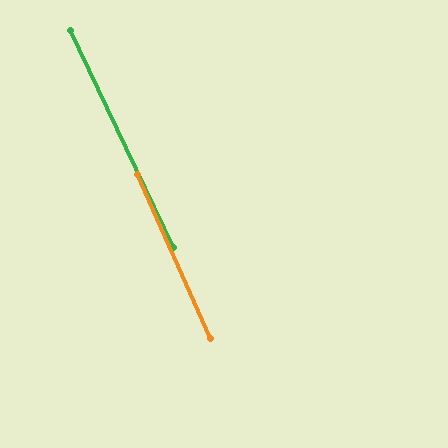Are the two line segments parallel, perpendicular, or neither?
Parallel — their directions differ by only 1.6°.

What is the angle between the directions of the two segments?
Approximately 2 degrees.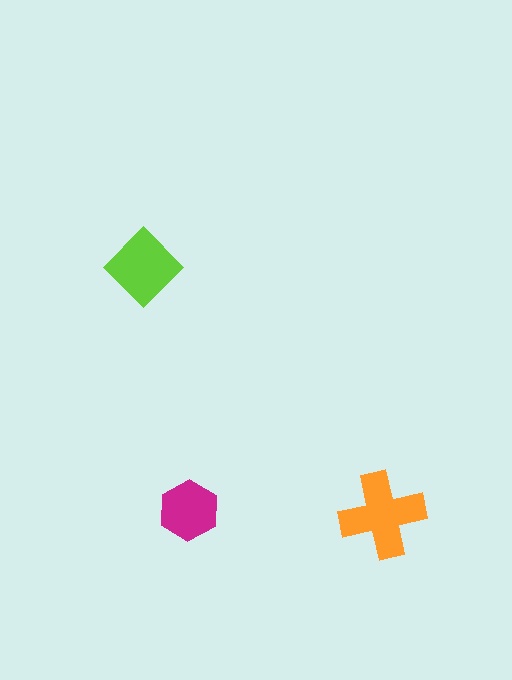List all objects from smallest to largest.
The magenta hexagon, the lime diamond, the orange cross.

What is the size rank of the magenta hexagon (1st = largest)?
3rd.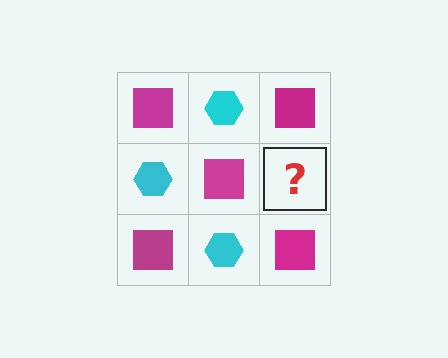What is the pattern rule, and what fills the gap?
The rule is that it alternates magenta square and cyan hexagon in a checkerboard pattern. The gap should be filled with a cyan hexagon.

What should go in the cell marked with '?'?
The missing cell should contain a cyan hexagon.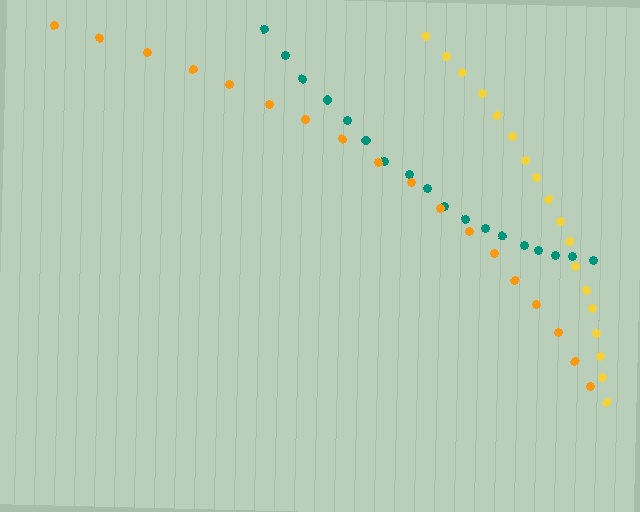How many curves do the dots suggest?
There are 3 distinct paths.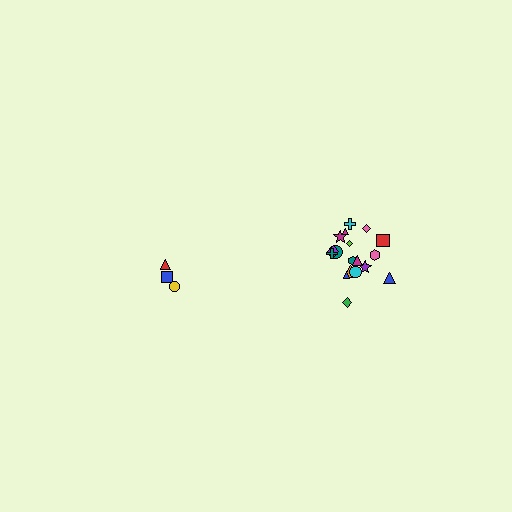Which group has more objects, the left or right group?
The right group.